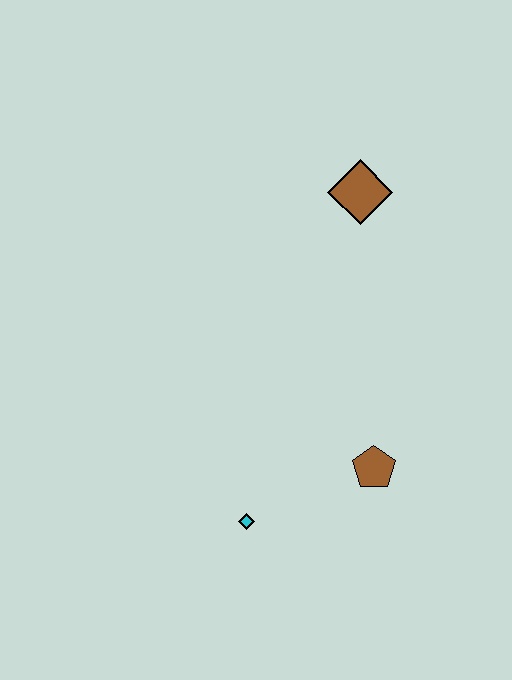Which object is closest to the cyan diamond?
The brown pentagon is closest to the cyan diamond.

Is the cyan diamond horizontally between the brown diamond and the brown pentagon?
No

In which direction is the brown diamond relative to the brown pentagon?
The brown diamond is above the brown pentagon.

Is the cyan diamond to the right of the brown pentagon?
No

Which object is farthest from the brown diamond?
The cyan diamond is farthest from the brown diamond.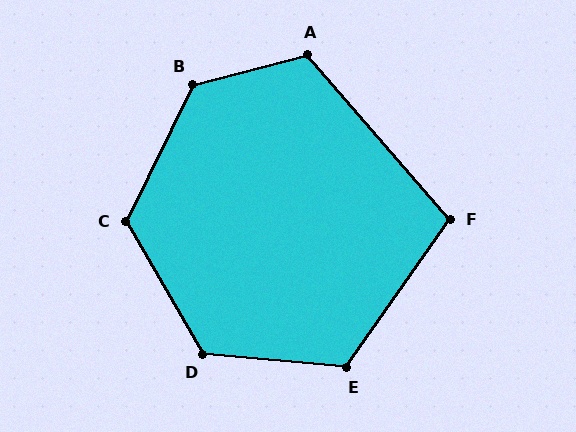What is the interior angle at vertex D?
Approximately 125 degrees (obtuse).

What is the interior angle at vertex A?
Approximately 116 degrees (obtuse).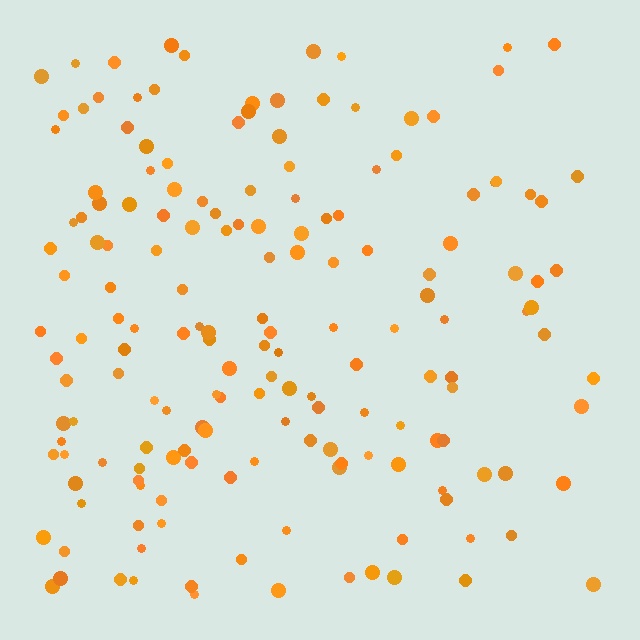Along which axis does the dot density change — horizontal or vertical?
Horizontal.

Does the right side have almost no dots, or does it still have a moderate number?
Still a moderate number, just noticeably fewer than the left.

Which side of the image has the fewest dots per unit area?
The right.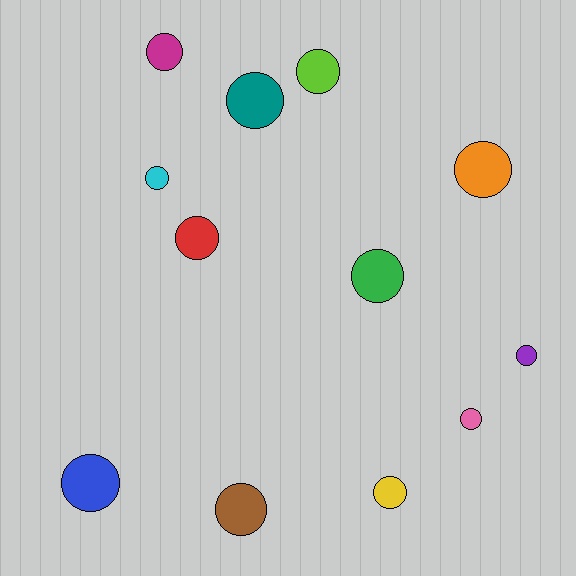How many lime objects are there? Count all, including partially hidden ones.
There is 1 lime object.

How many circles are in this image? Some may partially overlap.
There are 12 circles.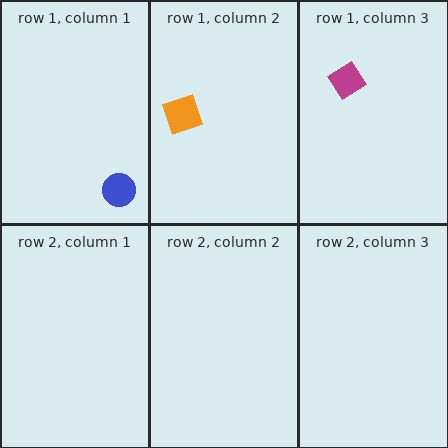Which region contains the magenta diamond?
The row 1, column 3 region.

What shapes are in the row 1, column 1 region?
The blue circle.